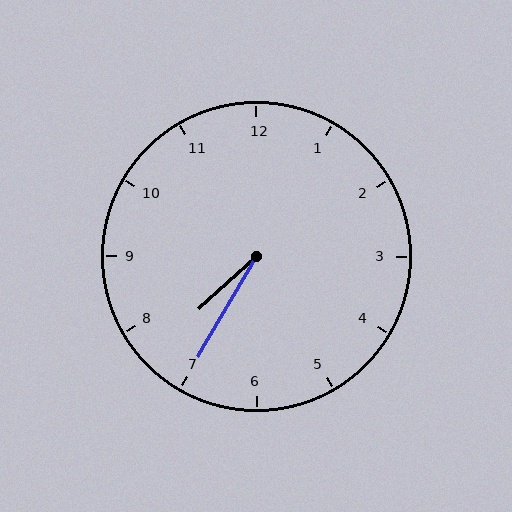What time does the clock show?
7:35.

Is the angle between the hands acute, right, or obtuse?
It is acute.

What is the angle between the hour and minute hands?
Approximately 18 degrees.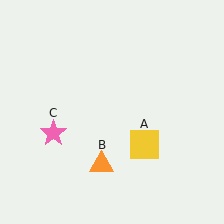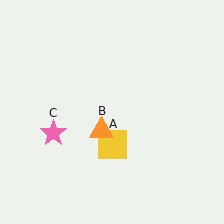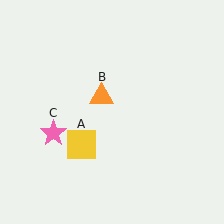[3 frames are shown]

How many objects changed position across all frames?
2 objects changed position: yellow square (object A), orange triangle (object B).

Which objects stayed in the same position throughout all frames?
Pink star (object C) remained stationary.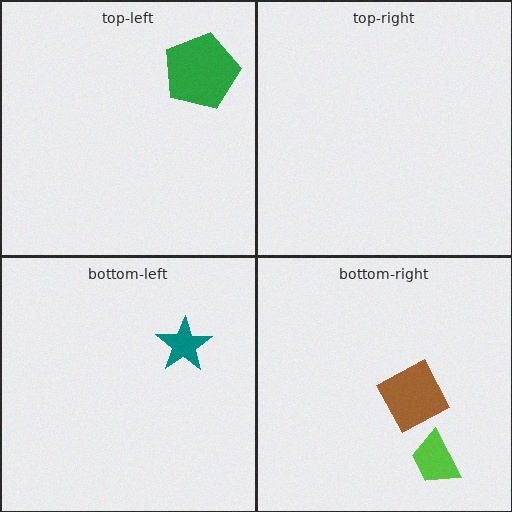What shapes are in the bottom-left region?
The teal star.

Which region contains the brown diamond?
The bottom-right region.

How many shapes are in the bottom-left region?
1.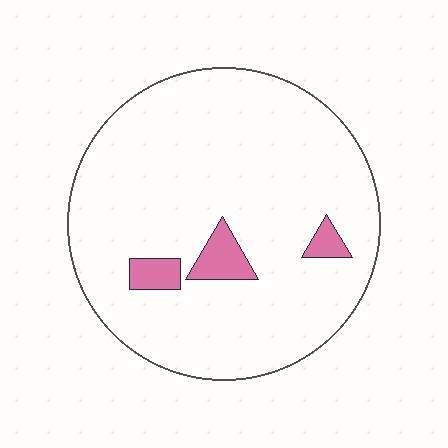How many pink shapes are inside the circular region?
3.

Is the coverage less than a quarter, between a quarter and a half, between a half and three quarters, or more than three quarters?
Less than a quarter.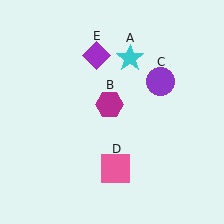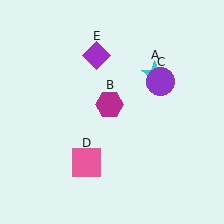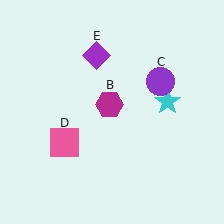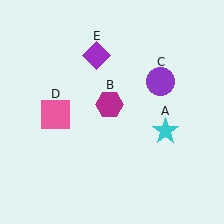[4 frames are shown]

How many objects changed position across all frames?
2 objects changed position: cyan star (object A), pink square (object D).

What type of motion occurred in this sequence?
The cyan star (object A), pink square (object D) rotated clockwise around the center of the scene.